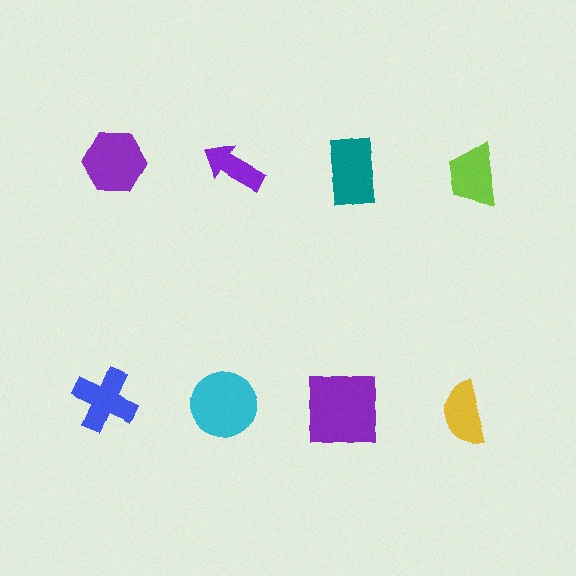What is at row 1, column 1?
A purple hexagon.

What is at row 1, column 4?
A lime trapezoid.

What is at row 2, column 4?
A yellow semicircle.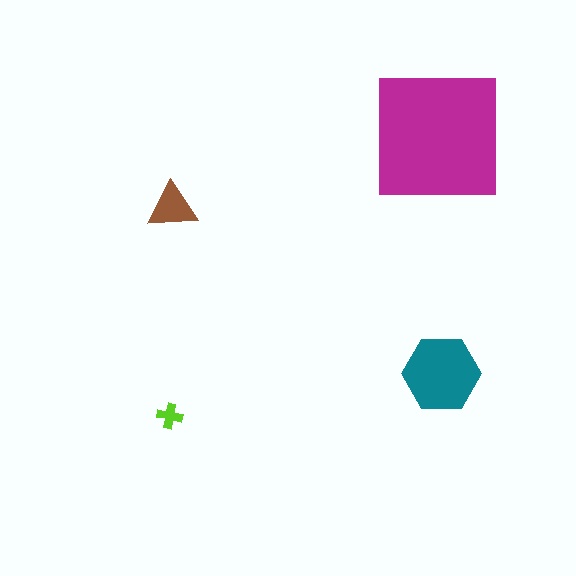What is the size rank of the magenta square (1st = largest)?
1st.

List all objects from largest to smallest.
The magenta square, the teal hexagon, the brown triangle, the lime cross.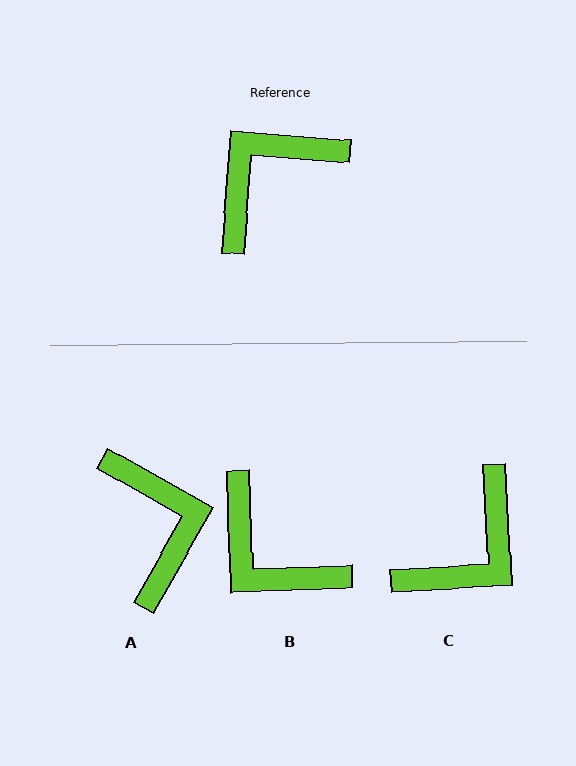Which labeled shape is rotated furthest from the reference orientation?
C, about 172 degrees away.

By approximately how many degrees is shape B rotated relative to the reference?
Approximately 96 degrees counter-clockwise.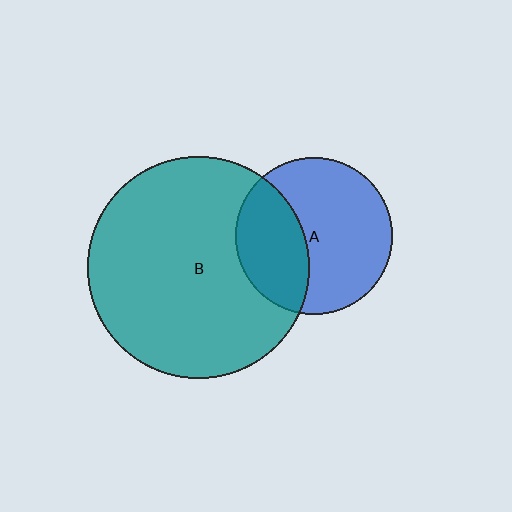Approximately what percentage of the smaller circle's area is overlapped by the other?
Approximately 35%.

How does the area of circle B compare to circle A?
Approximately 2.0 times.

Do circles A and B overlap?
Yes.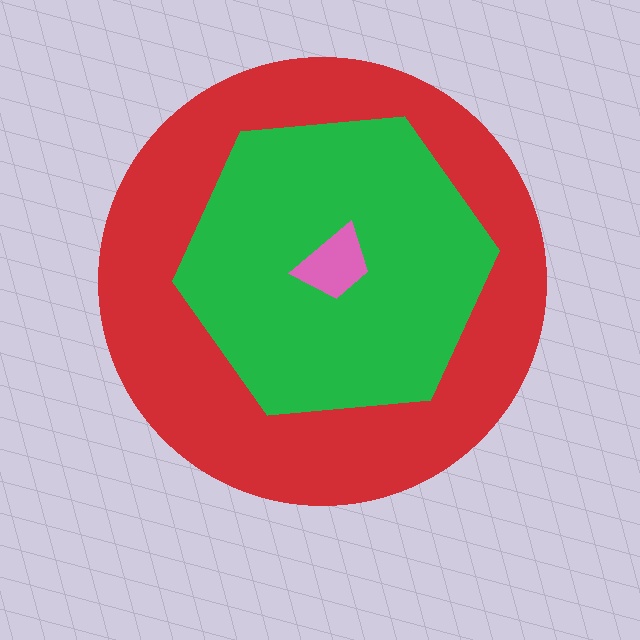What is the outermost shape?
The red circle.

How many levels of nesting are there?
3.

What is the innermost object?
The pink trapezoid.